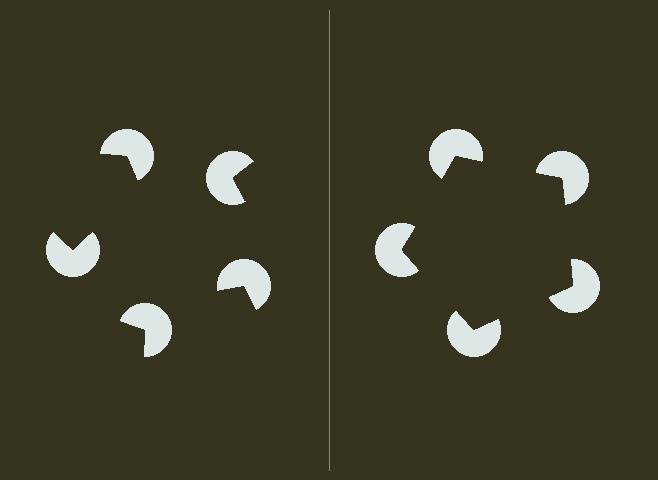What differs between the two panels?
The pac-man discs are positioned identically on both sides; only the wedge orientations differ. On the right they align to a pentagon; on the left they are misaligned.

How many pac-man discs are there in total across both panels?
10 — 5 on each side.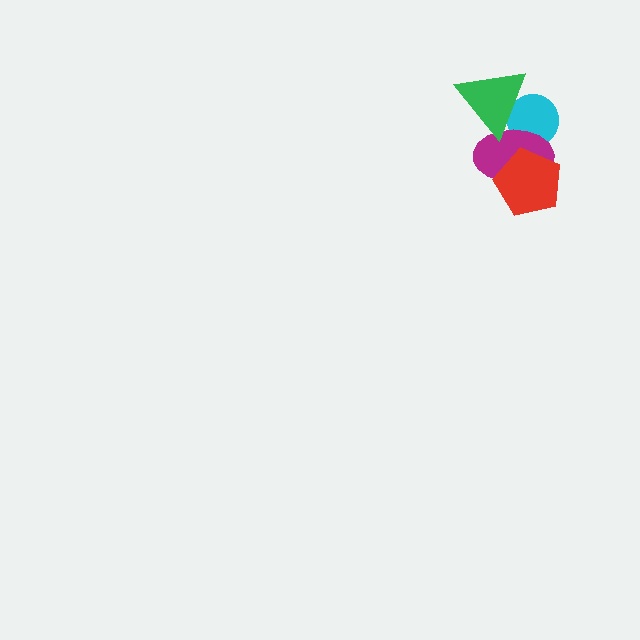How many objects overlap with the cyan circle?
2 objects overlap with the cyan circle.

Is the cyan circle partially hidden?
Yes, it is partially covered by another shape.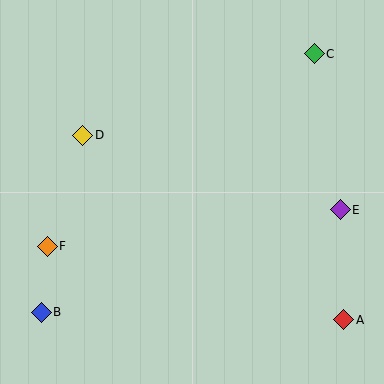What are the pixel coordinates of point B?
Point B is at (41, 312).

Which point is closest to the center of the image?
Point D at (83, 135) is closest to the center.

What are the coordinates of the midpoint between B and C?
The midpoint between B and C is at (178, 183).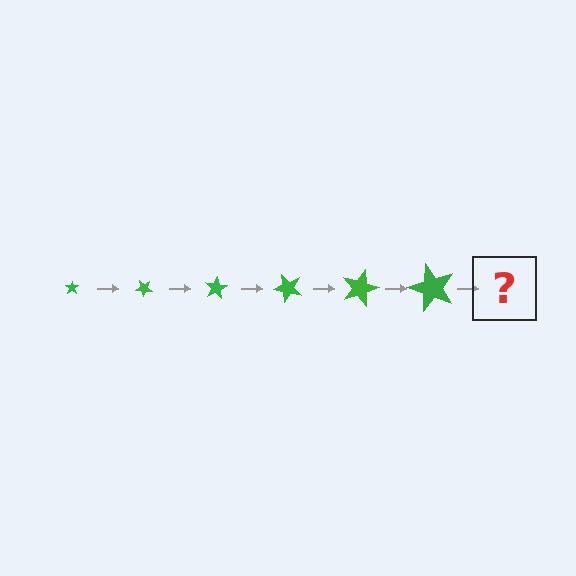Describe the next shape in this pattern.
It should be a star, larger than the previous one and rotated 240 degrees from the start.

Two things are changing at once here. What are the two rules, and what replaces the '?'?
The two rules are that the star grows larger each step and it rotates 40 degrees each step. The '?' should be a star, larger than the previous one and rotated 240 degrees from the start.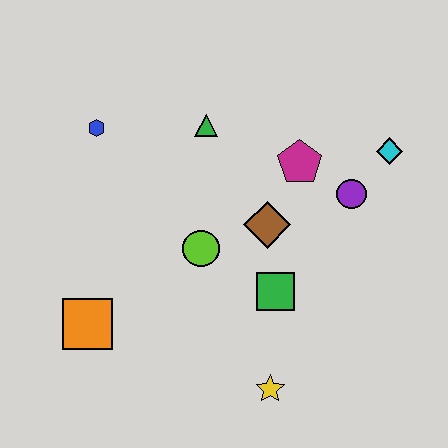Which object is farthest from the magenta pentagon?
The orange square is farthest from the magenta pentagon.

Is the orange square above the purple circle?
No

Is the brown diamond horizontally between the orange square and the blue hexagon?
No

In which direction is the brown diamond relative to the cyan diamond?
The brown diamond is to the left of the cyan diamond.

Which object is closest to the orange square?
The lime circle is closest to the orange square.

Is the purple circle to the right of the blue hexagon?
Yes